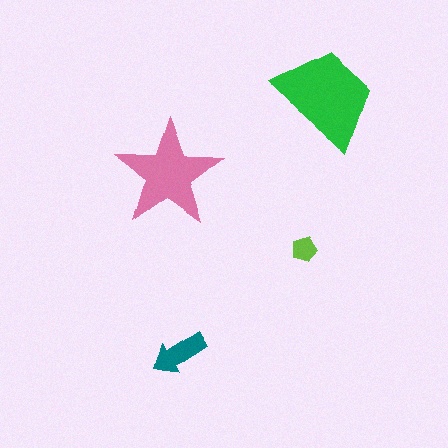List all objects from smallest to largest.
The lime pentagon, the teal arrow, the pink star, the green trapezoid.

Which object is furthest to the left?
The pink star is leftmost.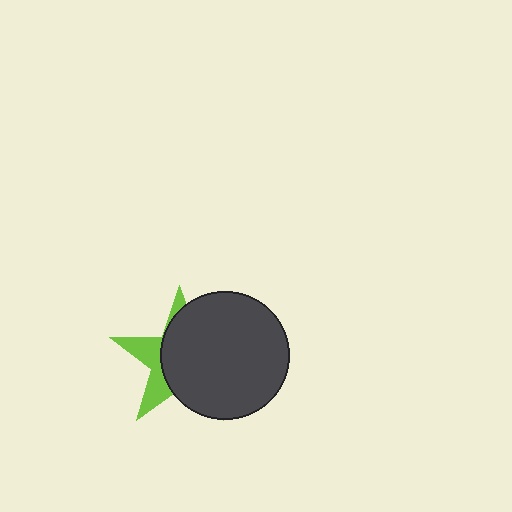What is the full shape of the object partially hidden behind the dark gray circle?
The partially hidden object is a lime star.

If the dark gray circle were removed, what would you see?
You would see the complete lime star.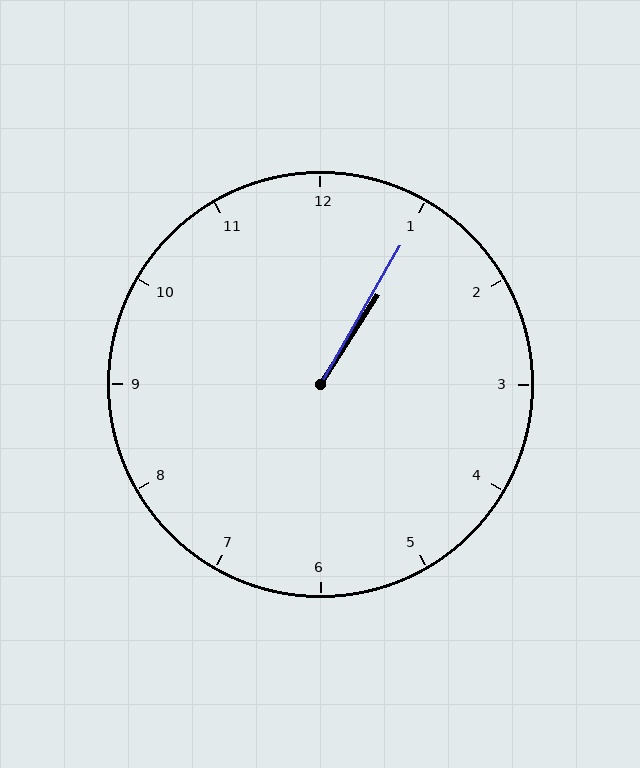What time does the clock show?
1:05.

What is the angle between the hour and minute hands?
Approximately 2 degrees.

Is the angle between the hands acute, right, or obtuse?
It is acute.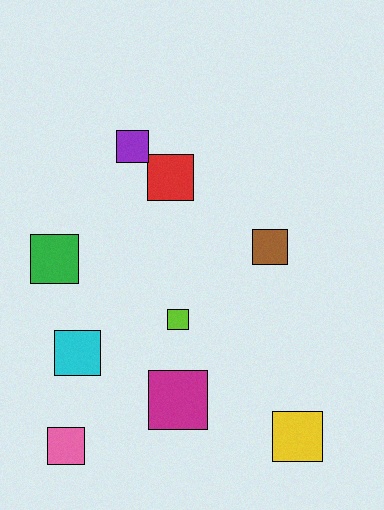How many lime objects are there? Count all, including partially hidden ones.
There is 1 lime object.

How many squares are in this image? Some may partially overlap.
There are 9 squares.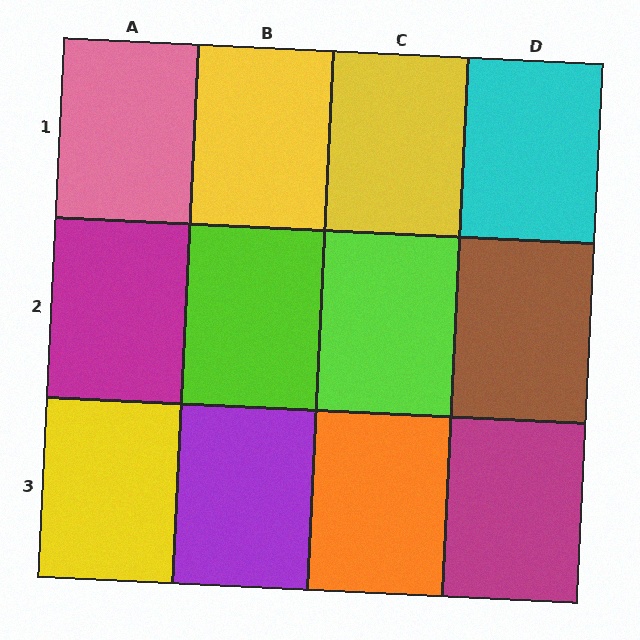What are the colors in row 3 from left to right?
Yellow, purple, orange, magenta.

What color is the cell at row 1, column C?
Yellow.